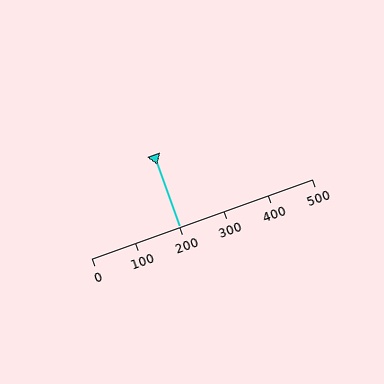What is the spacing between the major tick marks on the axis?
The major ticks are spaced 100 apart.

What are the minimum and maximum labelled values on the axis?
The axis runs from 0 to 500.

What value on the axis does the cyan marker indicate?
The marker indicates approximately 200.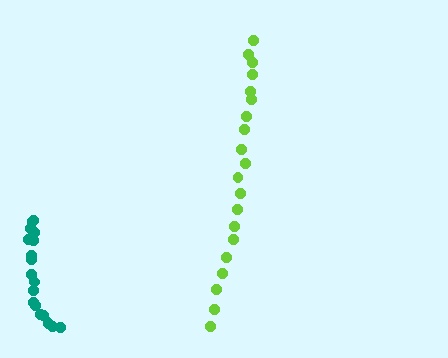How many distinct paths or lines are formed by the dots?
There are 2 distinct paths.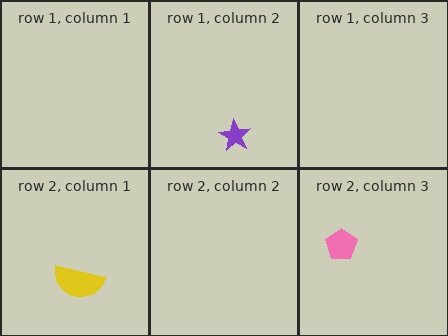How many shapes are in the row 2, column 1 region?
1.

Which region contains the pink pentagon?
The row 2, column 3 region.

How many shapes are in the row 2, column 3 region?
1.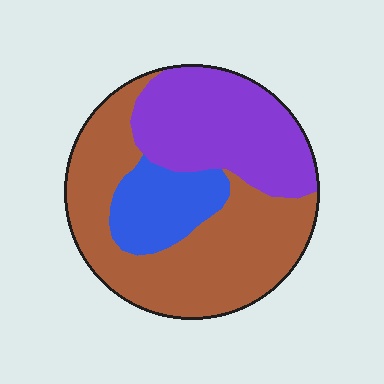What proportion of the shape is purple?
Purple covers roughly 35% of the shape.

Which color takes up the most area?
Brown, at roughly 50%.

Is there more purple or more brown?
Brown.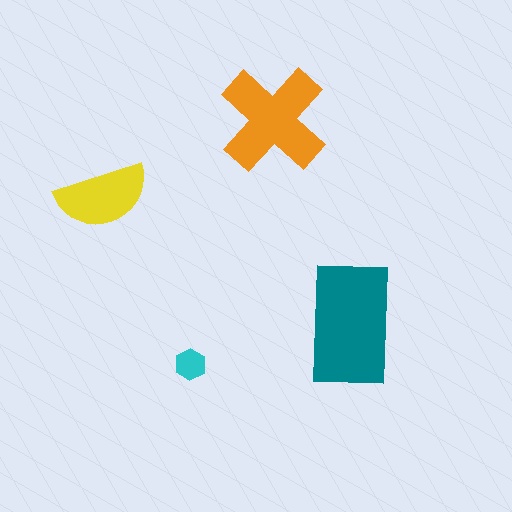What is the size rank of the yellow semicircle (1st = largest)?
3rd.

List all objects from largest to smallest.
The teal rectangle, the orange cross, the yellow semicircle, the cyan hexagon.